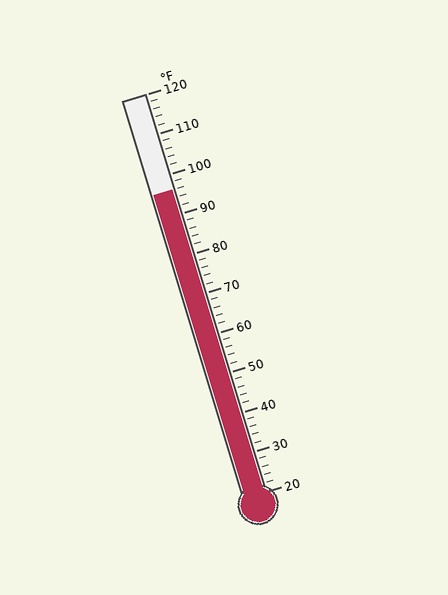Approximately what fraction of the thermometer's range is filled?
The thermometer is filled to approximately 75% of its range.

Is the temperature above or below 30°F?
The temperature is above 30°F.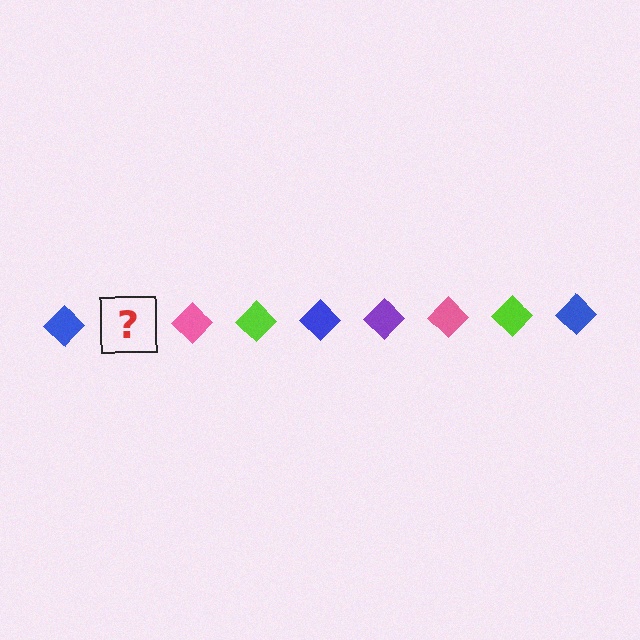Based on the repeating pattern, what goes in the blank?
The blank should be a purple diamond.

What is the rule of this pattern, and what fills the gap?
The rule is that the pattern cycles through blue, purple, pink, lime diamonds. The gap should be filled with a purple diamond.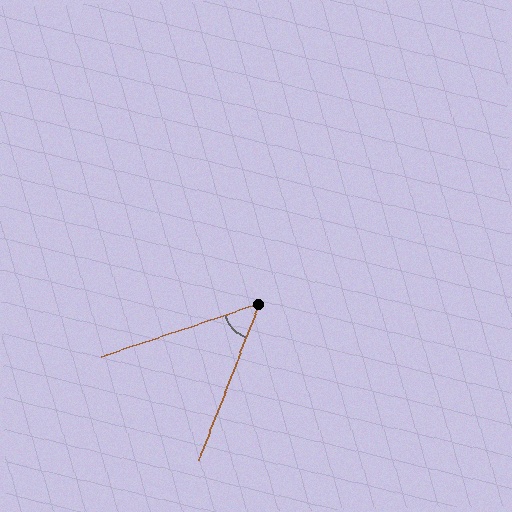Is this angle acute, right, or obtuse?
It is acute.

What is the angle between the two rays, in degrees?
Approximately 50 degrees.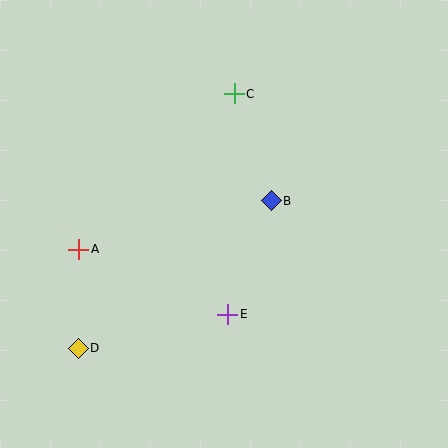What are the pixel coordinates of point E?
Point E is at (228, 314).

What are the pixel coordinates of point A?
Point A is at (79, 249).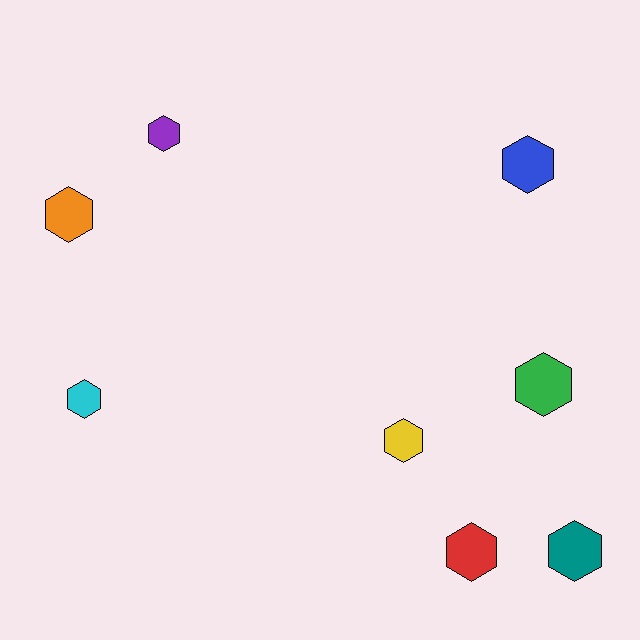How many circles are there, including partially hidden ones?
There are no circles.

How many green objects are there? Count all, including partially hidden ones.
There is 1 green object.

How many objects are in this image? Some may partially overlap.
There are 8 objects.